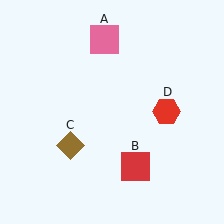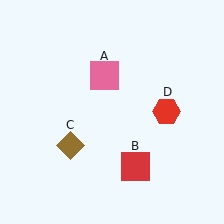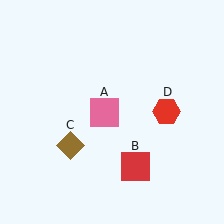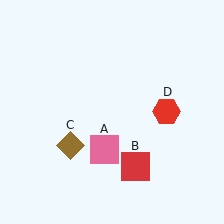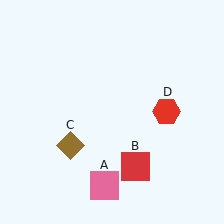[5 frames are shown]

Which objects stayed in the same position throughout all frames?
Red square (object B) and brown diamond (object C) and red hexagon (object D) remained stationary.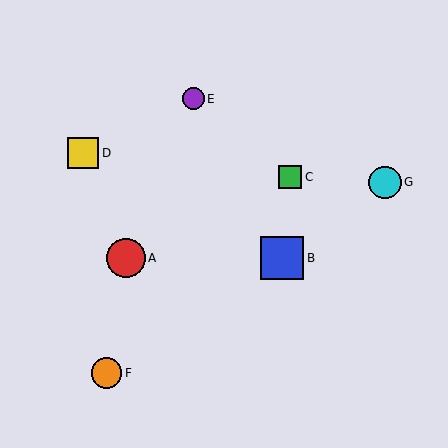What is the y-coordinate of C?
Object C is at y≈177.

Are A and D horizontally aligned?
No, A is at y≈258 and D is at y≈153.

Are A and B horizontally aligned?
Yes, both are at y≈258.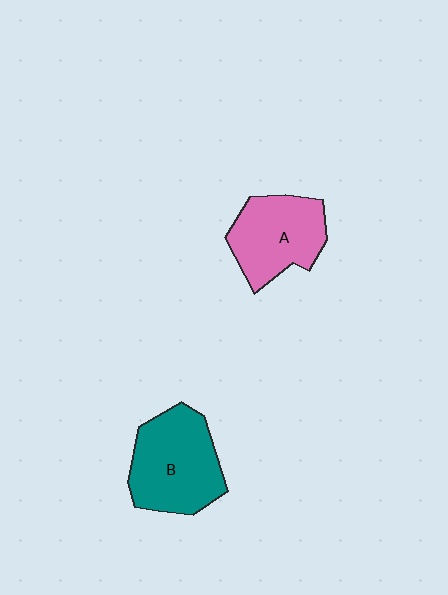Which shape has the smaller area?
Shape A (pink).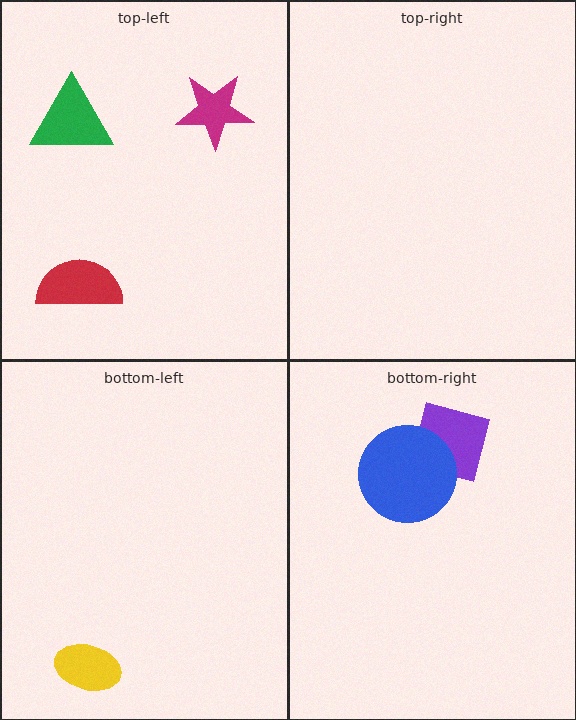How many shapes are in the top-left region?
3.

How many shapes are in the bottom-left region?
1.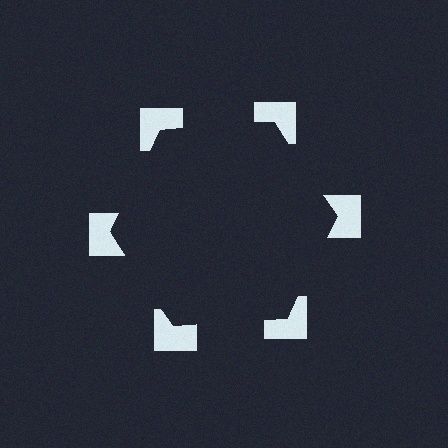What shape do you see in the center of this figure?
An illusory hexagon — its edges are inferred from the aligned wedge cuts in the notched squares, not physically drawn.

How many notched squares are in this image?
There are 6 — one at each vertex of the illusory hexagon.